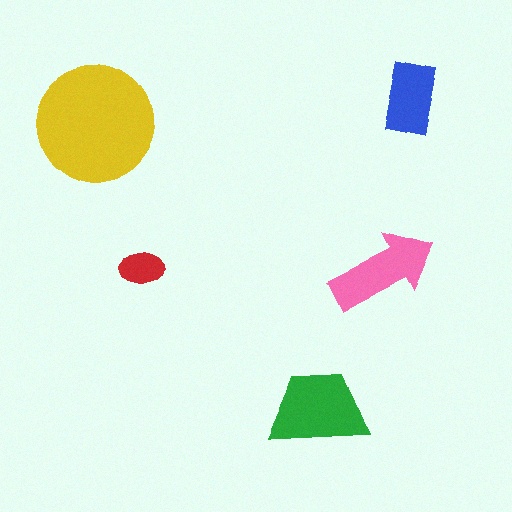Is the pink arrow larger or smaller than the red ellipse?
Larger.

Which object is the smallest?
The red ellipse.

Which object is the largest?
The yellow circle.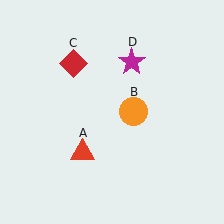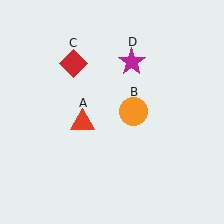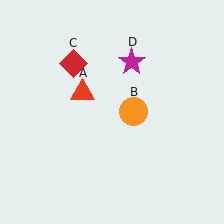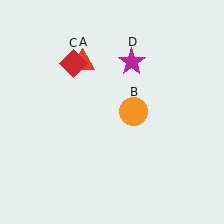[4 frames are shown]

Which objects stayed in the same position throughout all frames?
Orange circle (object B) and red diamond (object C) and magenta star (object D) remained stationary.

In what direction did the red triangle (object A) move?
The red triangle (object A) moved up.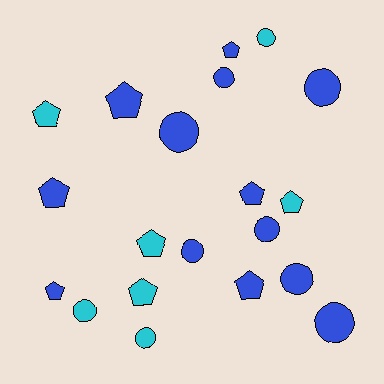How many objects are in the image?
There are 20 objects.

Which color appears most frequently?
Blue, with 13 objects.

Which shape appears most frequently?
Circle, with 10 objects.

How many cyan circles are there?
There are 3 cyan circles.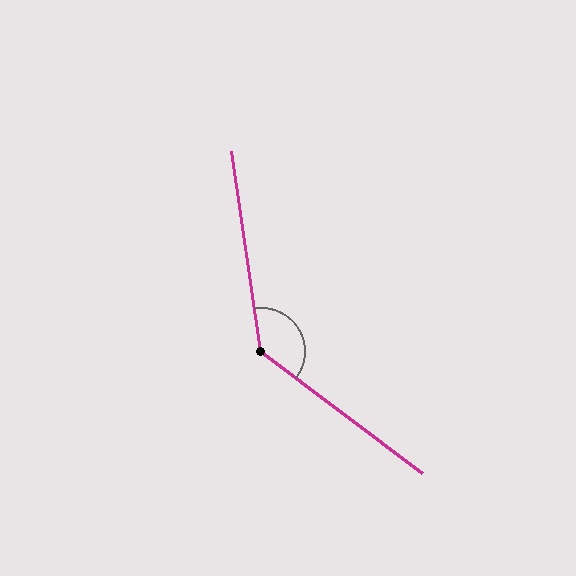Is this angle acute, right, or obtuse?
It is obtuse.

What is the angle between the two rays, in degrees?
Approximately 136 degrees.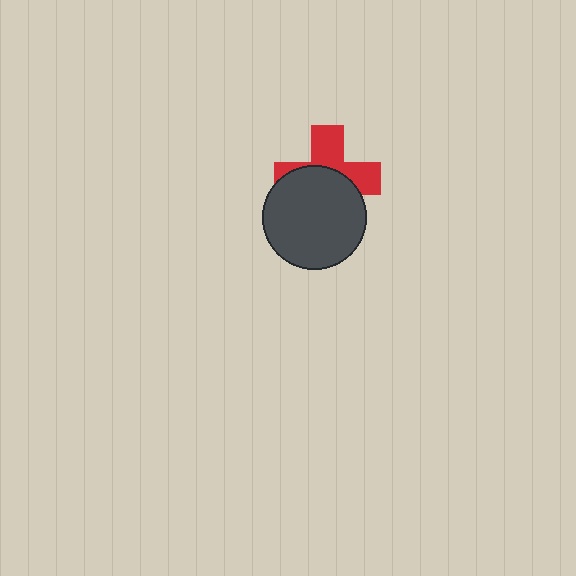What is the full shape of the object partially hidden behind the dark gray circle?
The partially hidden object is a red cross.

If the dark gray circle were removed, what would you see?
You would see the complete red cross.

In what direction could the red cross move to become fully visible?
The red cross could move up. That would shift it out from behind the dark gray circle entirely.